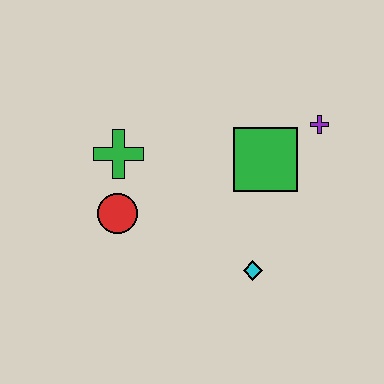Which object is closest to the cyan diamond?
The green square is closest to the cyan diamond.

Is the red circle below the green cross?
Yes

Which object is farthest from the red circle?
The purple cross is farthest from the red circle.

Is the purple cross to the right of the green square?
Yes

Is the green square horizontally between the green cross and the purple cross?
Yes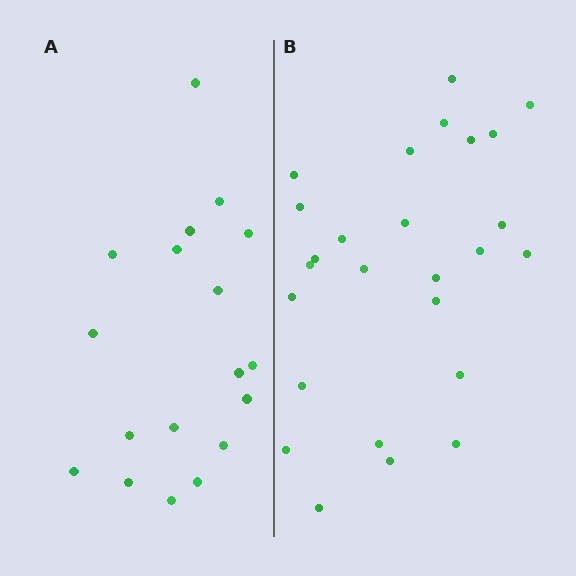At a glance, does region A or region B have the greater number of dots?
Region B (the right region) has more dots.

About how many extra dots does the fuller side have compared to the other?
Region B has roughly 8 or so more dots than region A.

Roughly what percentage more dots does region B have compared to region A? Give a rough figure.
About 45% more.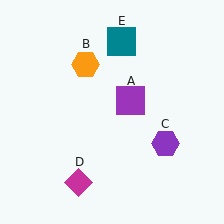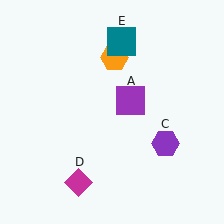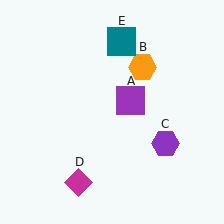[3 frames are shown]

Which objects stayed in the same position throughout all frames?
Purple square (object A) and purple hexagon (object C) and magenta diamond (object D) and teal square (object E) remained stationary.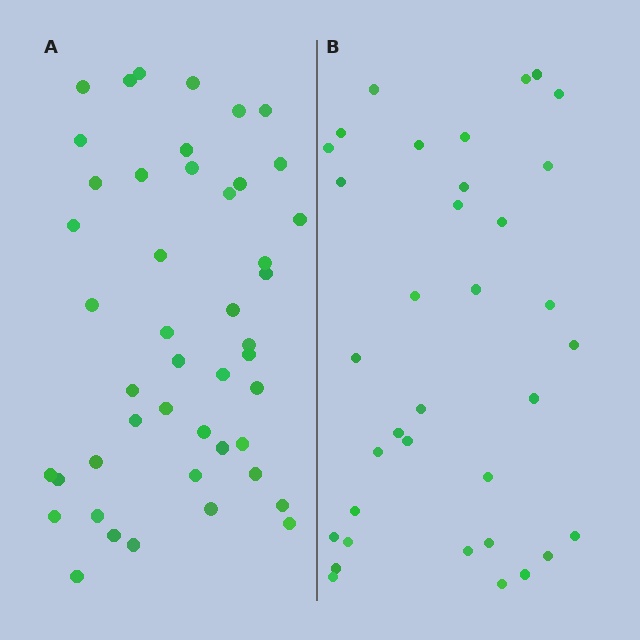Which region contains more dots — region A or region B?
Region A (the left region) has more dots.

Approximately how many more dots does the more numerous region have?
Region A has roughly 12 or so more dots than region B.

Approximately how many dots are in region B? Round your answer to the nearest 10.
About 40 dots. (The exact count is 35, which rounds to 40.)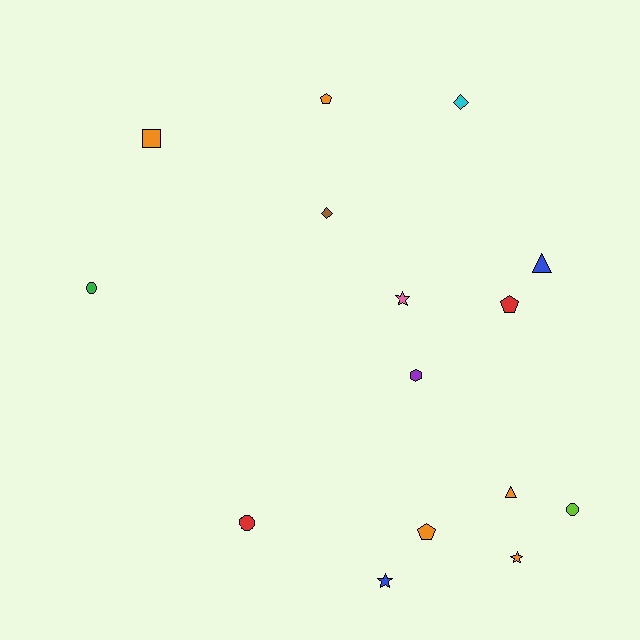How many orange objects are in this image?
There are 5 orange objects.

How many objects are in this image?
There are 15 objects.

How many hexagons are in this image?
There is 1 hexagon.